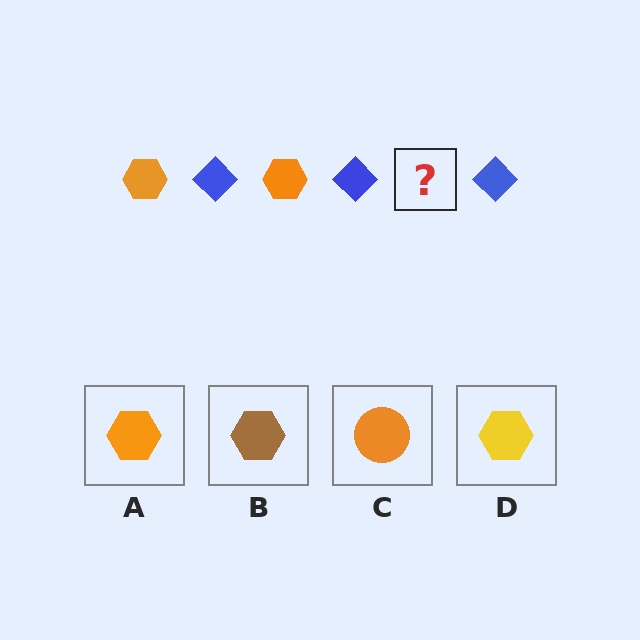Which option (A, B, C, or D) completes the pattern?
A.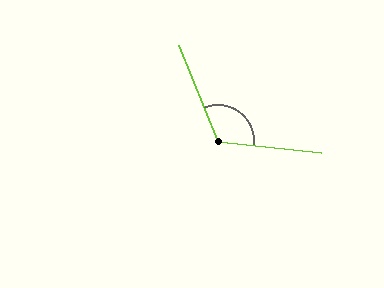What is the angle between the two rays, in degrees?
Approximately 118 degrees.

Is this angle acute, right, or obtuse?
It is obtuse.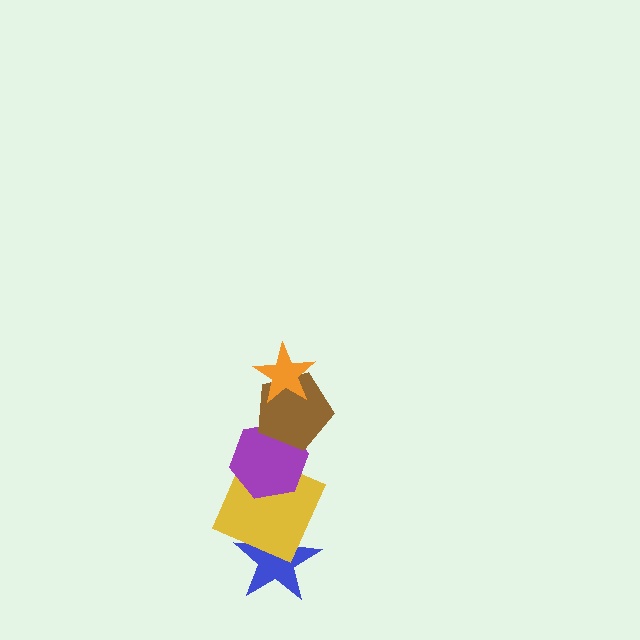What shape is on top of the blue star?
The yellow square is on top of the blue star.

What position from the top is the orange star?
The orange star is 1st from the top.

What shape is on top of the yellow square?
The purple hexagon is on top of the yellow square.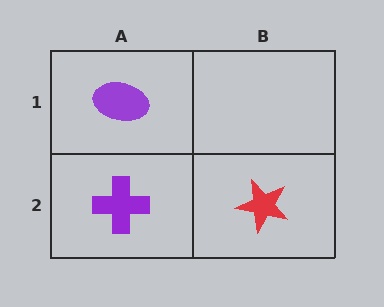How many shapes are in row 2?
2 shapes.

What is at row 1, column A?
A purple ellipse.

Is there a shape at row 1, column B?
No, that cell is empty.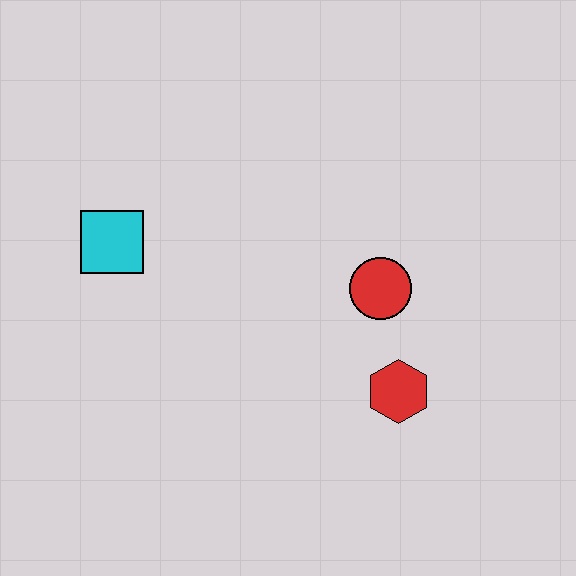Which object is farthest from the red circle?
The cyan square is farthest from the red circle.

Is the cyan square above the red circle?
Yes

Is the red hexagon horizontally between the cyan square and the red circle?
No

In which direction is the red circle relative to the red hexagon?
The red circle is above the red hexagon.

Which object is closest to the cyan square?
The red circle is closest to the cyan square.